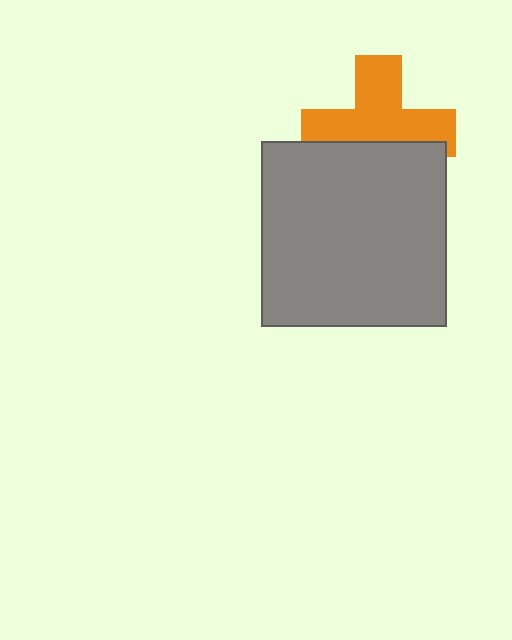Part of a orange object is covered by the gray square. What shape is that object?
It is a cross.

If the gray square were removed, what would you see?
You would see the complete orange cross.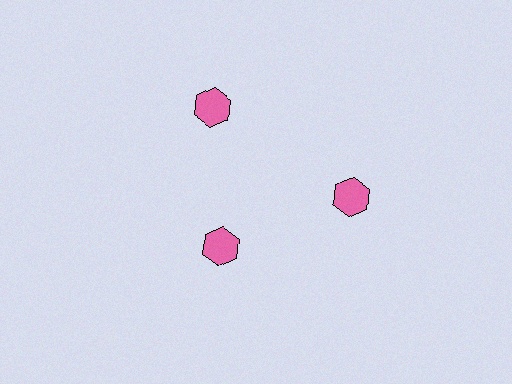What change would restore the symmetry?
The symmetry would be restored by moving it outward, back onto the ring so that all 3 hexagons sit at equal angles and equal distance from the center.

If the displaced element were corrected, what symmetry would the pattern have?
It would have 3-fold rotational symmetry — the pattern would map onto itself every 120 degrees.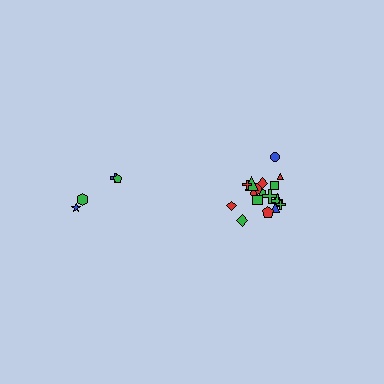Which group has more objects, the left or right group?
The right group.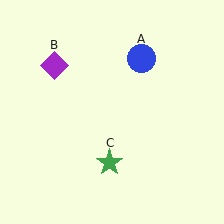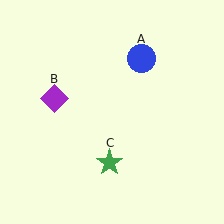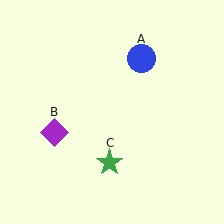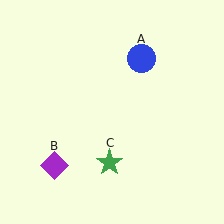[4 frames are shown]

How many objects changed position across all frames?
1 object changed position: purple diamond (object B).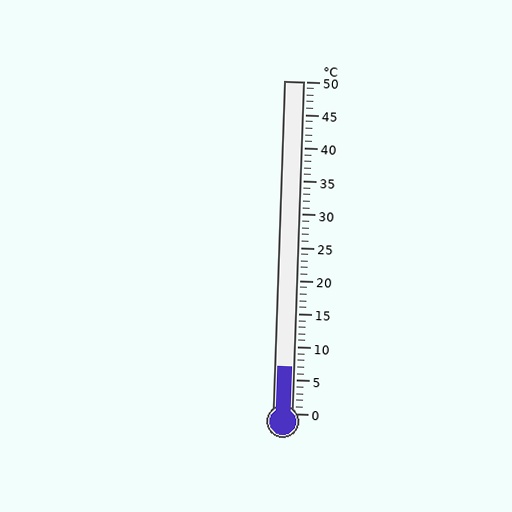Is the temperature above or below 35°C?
The temperature is below 35°C.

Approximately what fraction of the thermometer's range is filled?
The thermometer is filled to approximately 15% of its range.